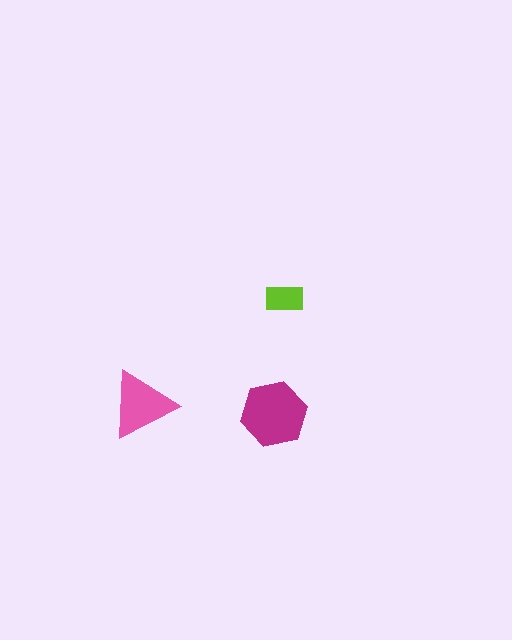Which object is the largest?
The magenta hexagon.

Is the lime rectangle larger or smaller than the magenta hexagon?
Smaller.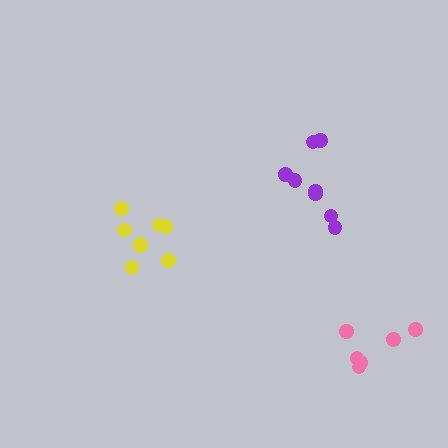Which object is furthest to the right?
The pink cluster is rightmost.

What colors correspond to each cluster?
The clusters are colored: pink, purple, yellow.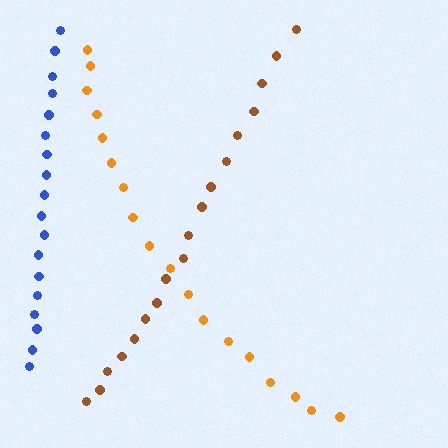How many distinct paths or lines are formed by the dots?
There are 3 distinct paths.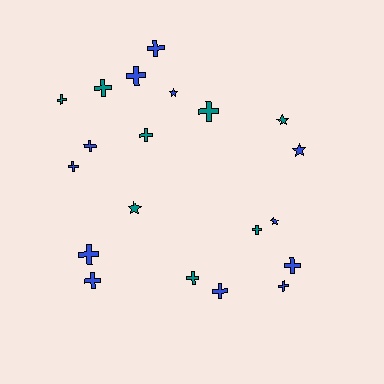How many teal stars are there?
There are 2 teal stars.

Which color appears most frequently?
Blue, with 12 objects.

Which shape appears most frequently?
Cross, with 15 objects.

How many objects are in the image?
There are 20 objects.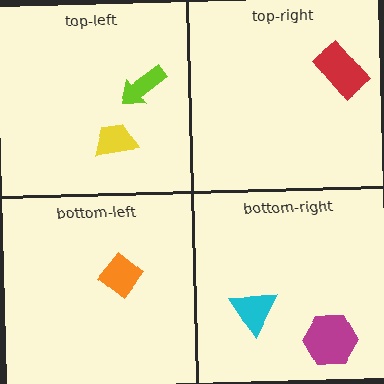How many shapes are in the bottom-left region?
1.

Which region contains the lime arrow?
The top-left region.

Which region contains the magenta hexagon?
The bottom-right region.